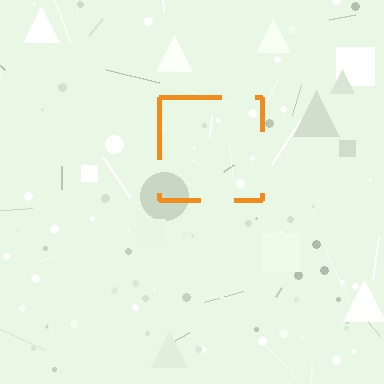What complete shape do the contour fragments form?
The contour fragments form a square.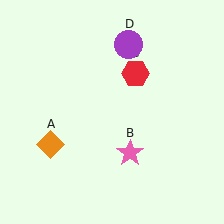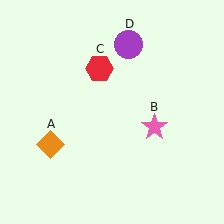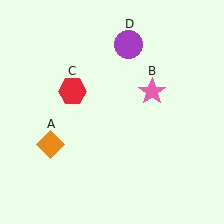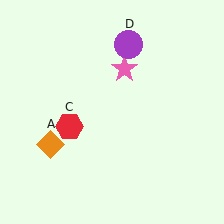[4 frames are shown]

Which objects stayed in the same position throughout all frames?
Orange diamond (object A) and purple circle (object D) remained stationary.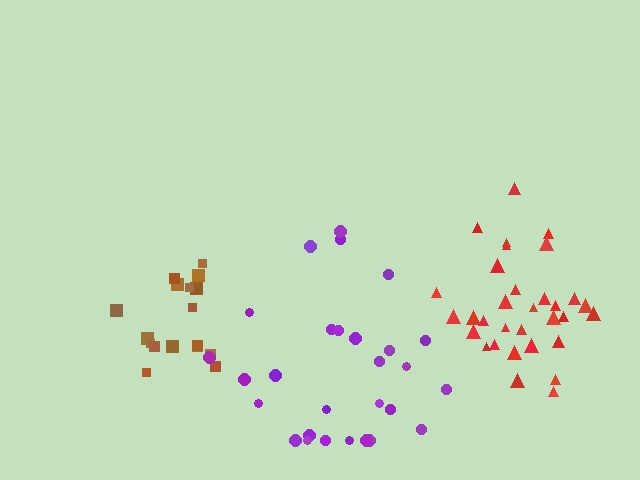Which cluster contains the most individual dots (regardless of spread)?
Red (33).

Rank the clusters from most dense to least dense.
red, brown, purple.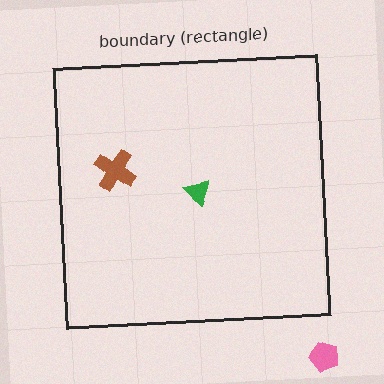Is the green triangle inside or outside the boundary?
Inside.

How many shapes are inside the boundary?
2 inside, 1 outside.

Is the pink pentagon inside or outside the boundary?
Outside.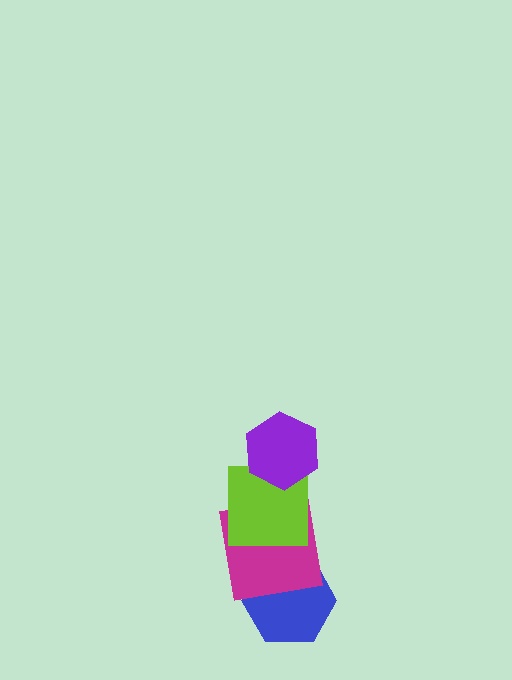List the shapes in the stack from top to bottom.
From top to bottom: the purple hexagon, the lime square, the magenta square, the blue hexagon.